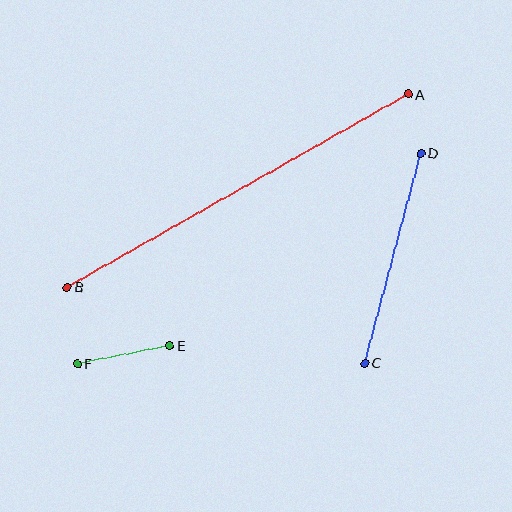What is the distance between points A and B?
The distance is approximately 392 pixels.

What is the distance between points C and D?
The distance is approximately 217 pixels.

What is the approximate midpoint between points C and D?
The midpoint is at approximately (393, 258) pixels.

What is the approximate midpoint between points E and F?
The midpoint is at approximately (124, 355) pixels.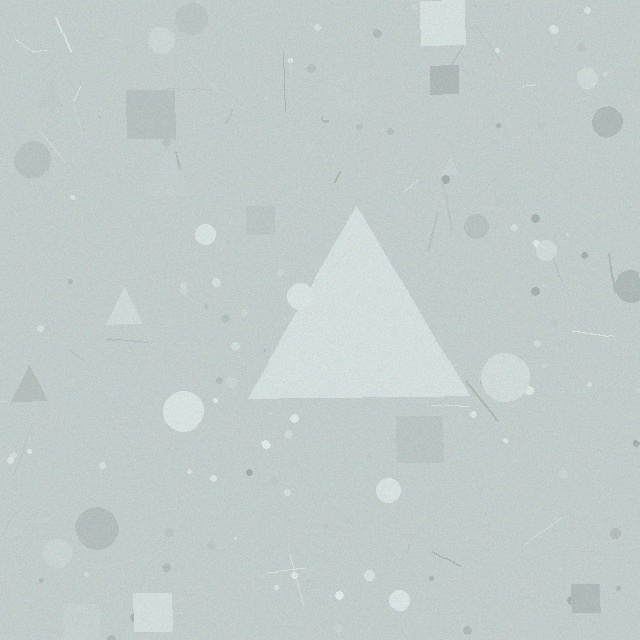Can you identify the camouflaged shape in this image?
The camouflaged shape is a triangle.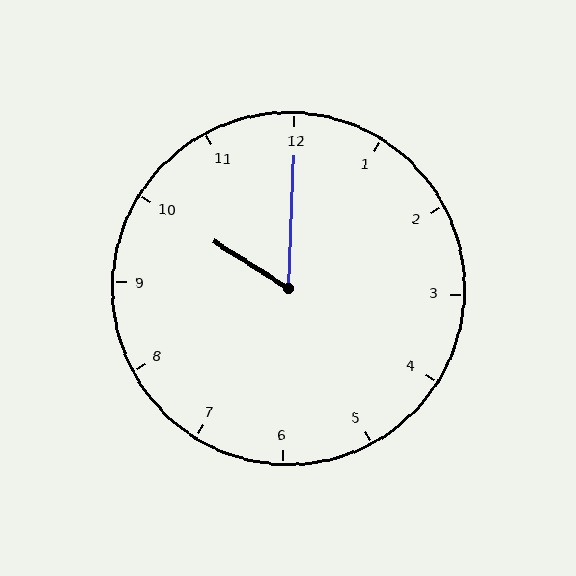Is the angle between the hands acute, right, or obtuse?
It is acute.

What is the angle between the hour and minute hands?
Approximately 60 degrees.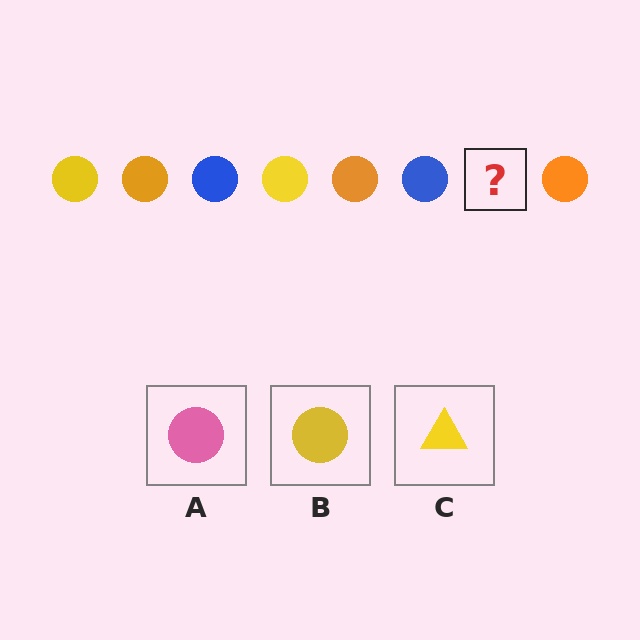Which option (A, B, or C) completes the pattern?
B.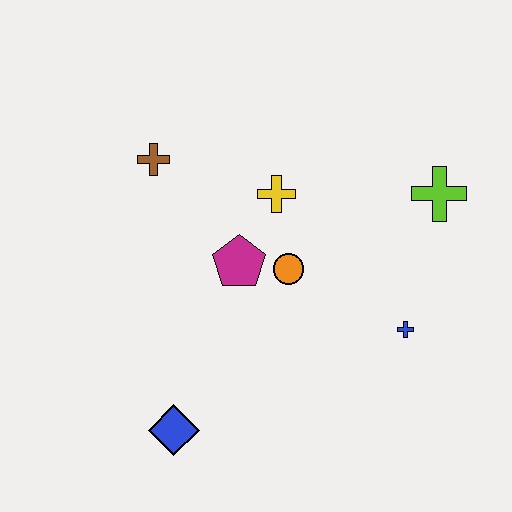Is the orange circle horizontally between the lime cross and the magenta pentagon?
Yes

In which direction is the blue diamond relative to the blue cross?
The blue diamond is to the left of the blue cross.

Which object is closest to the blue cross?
The orange circle is closest to the blue cross.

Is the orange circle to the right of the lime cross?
No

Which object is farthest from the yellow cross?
The blue diamond is farthest from the yellow cross.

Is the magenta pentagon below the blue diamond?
No